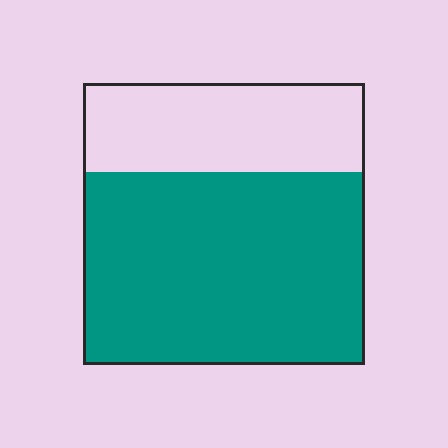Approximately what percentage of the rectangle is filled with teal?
Approximately 70%.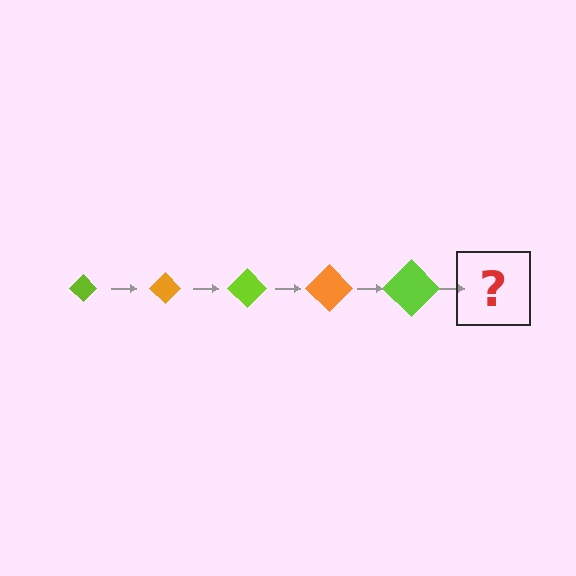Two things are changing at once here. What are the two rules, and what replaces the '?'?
The two rules are that the diamond grows larger each step and the color cycles through lime and orange. The '?' should be an orange diamond, larger than the previous one.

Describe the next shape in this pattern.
It should be an orange diamond, larger than the previous one.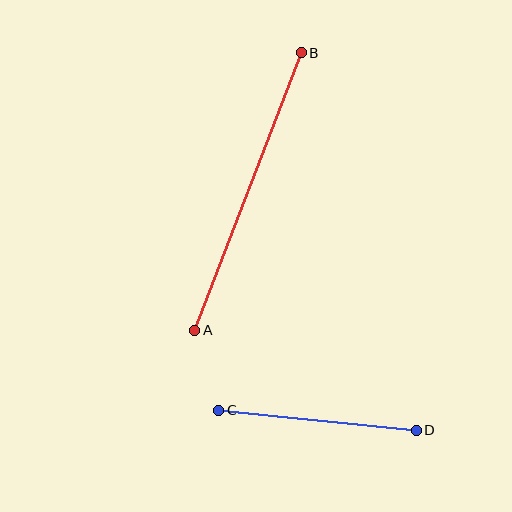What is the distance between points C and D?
The distance is approximately 199 pixels.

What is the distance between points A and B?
The distance is approximately 297 pixels.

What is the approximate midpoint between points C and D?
The midpoint is at approximately (318, 420) pixels.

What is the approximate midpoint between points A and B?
The midpoint is at approximately (248, 192) pixels.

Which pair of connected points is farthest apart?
Points A and B are farthest apart.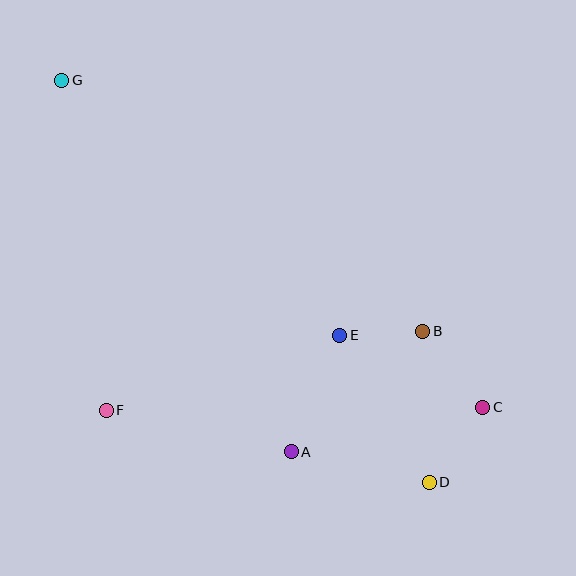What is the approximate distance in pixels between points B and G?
The distance between B and G is approximately 440 pixels.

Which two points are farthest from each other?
Points D and G are farthest from each other.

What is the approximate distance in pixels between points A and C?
The distance between A and C is approximately 197 pixels.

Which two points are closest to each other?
Points B and E are closest to each other.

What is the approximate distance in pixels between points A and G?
The distance between A and G is approximately 437 pixels.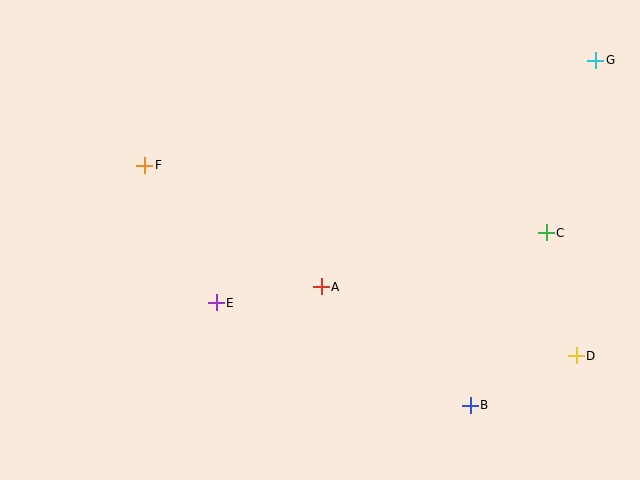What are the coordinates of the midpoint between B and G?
The midpoint between B and G is at (533, 233).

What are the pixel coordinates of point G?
Point G is at (596, 60).